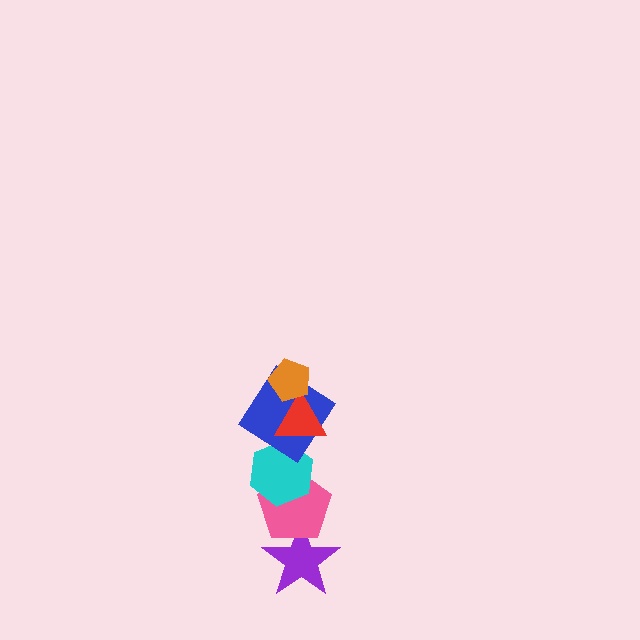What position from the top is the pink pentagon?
The pink pentagon is 5th from the top.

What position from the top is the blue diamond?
The blue diamond is 3rd from the top.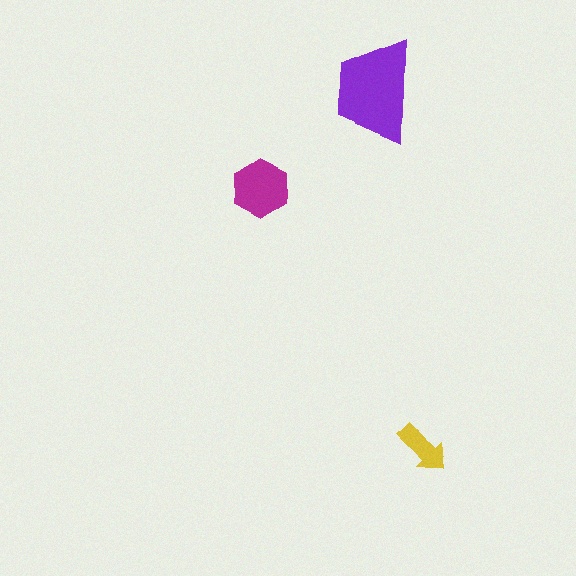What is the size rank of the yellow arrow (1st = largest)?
3rd.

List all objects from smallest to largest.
The yellow arrow, the magenta hexagon, the purple trapezoid.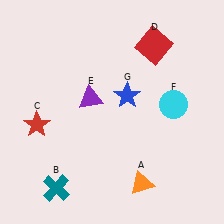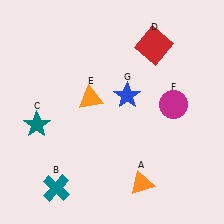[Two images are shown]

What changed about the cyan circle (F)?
In Image 1, F is cyan. In Image 2, it changed to magenta.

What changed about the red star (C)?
In Image 1, C is red. In Image 2, it changed to teal.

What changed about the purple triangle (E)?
In Image 1, E is purple. In Image 2, it changed to orange.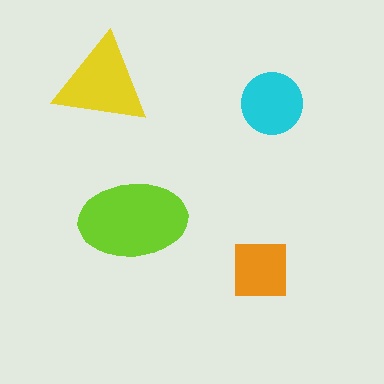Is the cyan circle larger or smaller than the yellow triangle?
Smaller.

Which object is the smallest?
The orange square.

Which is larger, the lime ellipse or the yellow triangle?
The lime ellipse.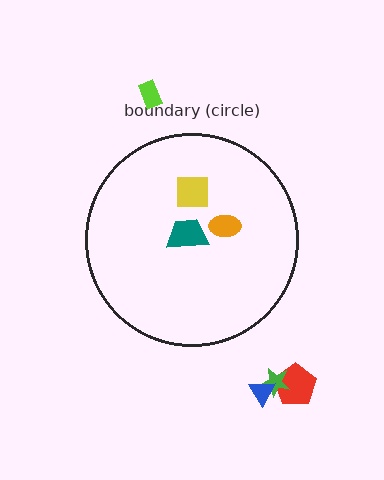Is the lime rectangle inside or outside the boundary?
Outside.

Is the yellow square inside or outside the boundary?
Inside.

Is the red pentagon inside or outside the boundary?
Outside.